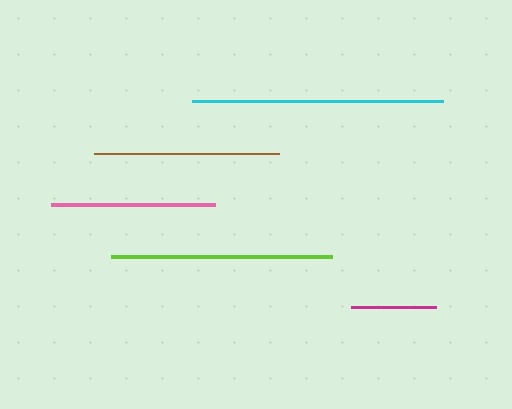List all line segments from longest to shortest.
From longest to shortest: cyan, lime, brown, pink, magenta.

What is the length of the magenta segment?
The magenta segment is approximately 85 pixels long.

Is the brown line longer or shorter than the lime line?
The lime line is longer than the brown line.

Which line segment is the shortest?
The magenta line is the shortest at approximately 85 pixels.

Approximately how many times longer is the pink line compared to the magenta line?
The pink line is approximately 1.9 times the length of the magenta line.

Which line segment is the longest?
The cyan line is the longest at approximately 251 pixels.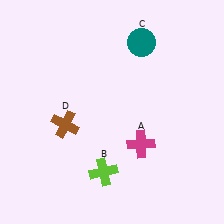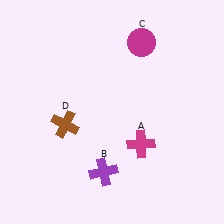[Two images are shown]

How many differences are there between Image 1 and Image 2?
There are 2 differences between the two images.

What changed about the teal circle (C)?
In Image 1, C is teal. In Image 2, it changed to magenta.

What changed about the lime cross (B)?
In Image 1, B is lime. In Image 2, it changed to purple.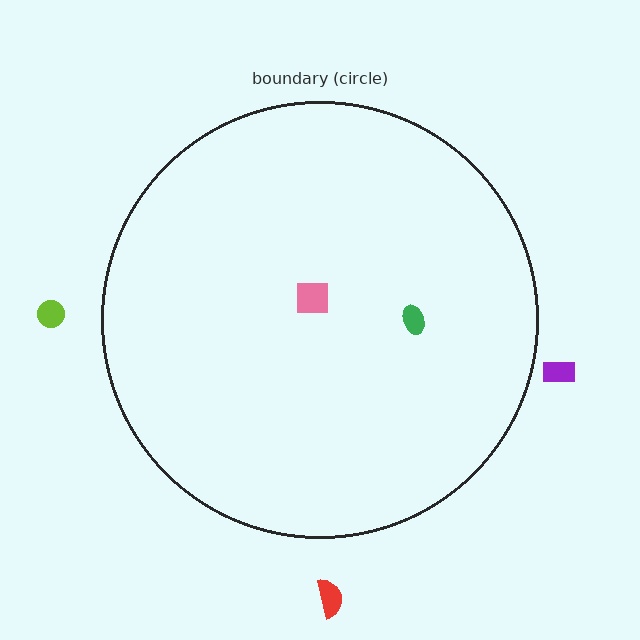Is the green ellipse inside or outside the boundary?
Inside.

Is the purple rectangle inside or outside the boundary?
Outside.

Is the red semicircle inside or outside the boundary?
Outside.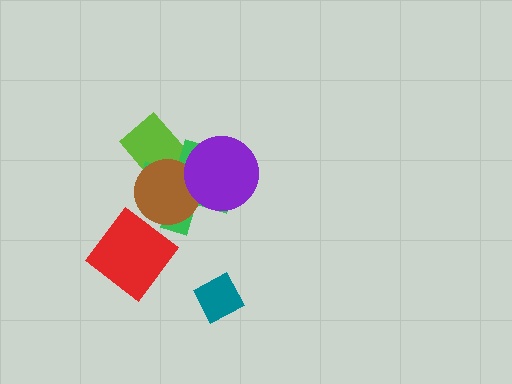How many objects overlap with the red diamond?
1 object overlaps with the red diamond.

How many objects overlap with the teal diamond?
0 objects overlap with the teal diamond.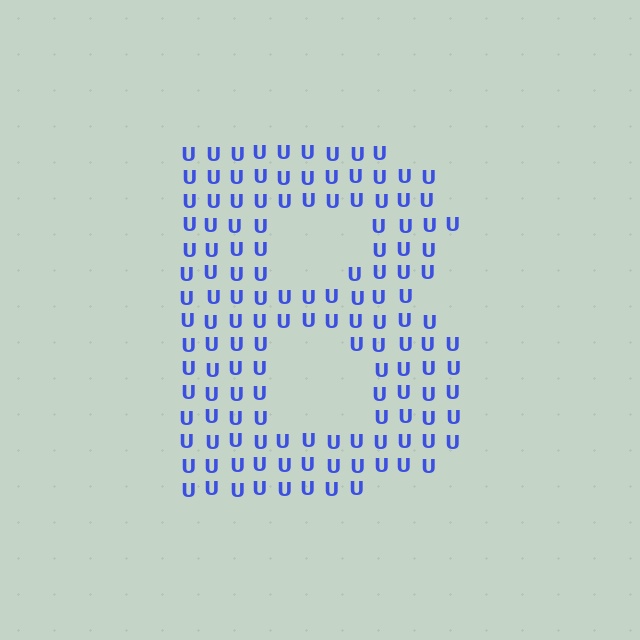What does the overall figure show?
The overall figure shows the letter B.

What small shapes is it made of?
It is made of small letter U's.